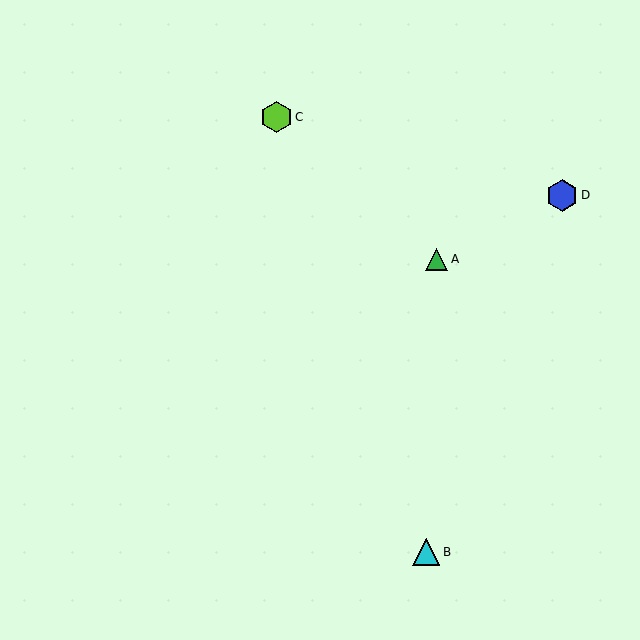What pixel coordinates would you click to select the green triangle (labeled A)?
Click at (437, 259) to select the green triangle A.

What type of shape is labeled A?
Shape A is a green triangle.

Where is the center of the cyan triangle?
The center of the cyan triangle is at (426, 552).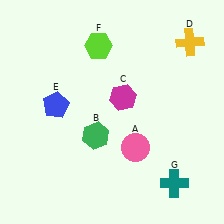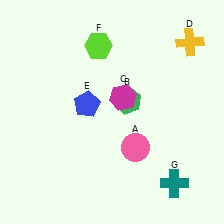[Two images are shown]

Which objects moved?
The objects that moved are: the green hexagon (B), the blue pentagon (E).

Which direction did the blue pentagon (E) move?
The blue pentagon (E) moved right.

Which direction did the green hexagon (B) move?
The green hexagon (B) moved up.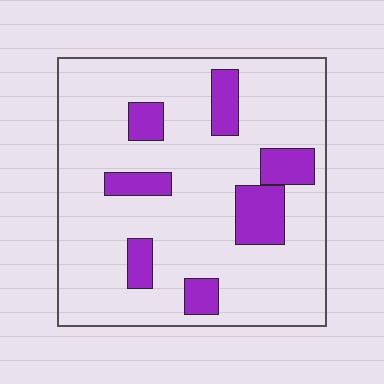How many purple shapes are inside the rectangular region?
7.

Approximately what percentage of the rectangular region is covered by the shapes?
Approximately 15%.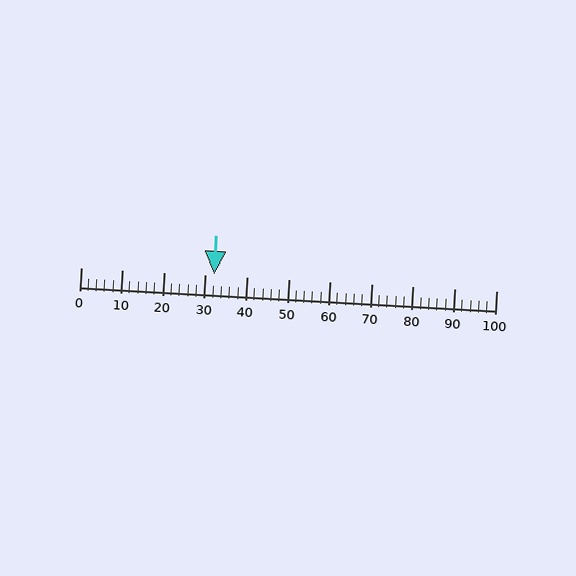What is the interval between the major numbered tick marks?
The major tick marks are spaced 10 units apart.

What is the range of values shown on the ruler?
The ruler shows values from 0 to 100.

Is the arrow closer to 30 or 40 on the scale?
The arrow is closer to 30.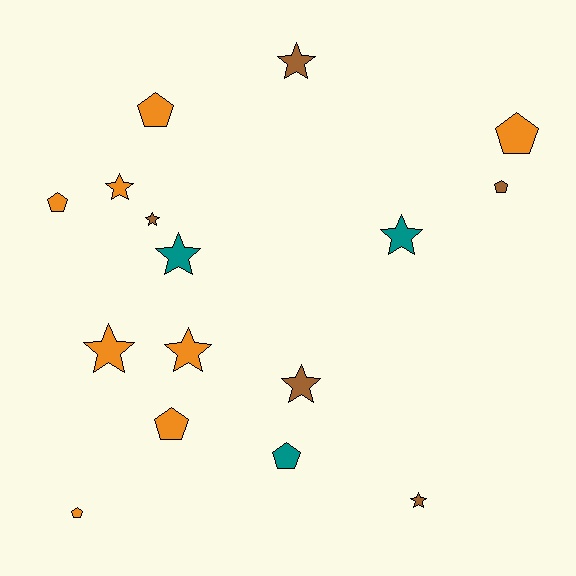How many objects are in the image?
There are 16 objects.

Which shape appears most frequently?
Star, with 9 objects.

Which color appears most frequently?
Orange, with 8 objects.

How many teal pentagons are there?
There is 1 teal pentagon.